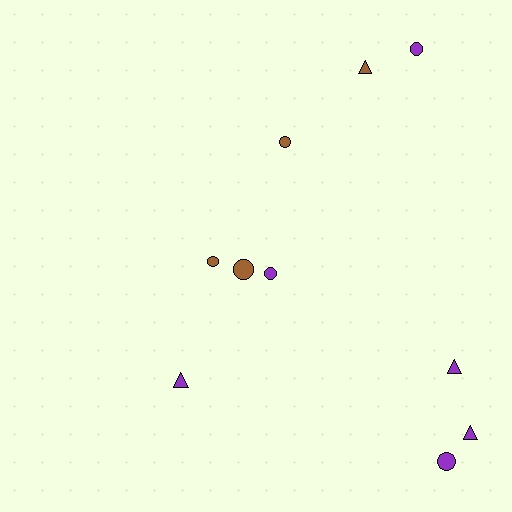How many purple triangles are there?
There are 3 purple triangles.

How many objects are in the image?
There are 10 objects.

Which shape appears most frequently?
Circle, with 6 objects.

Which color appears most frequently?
Purple, with 6 objects.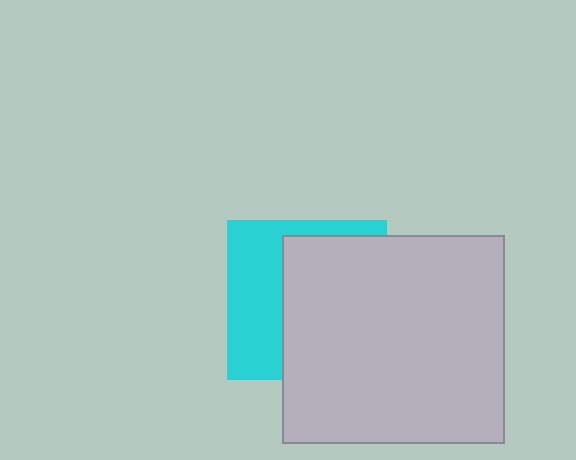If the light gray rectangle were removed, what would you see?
You would see the complete cyan square.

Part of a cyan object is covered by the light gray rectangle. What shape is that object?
It is a square.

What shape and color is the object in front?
The object in front is a light gray rectangle.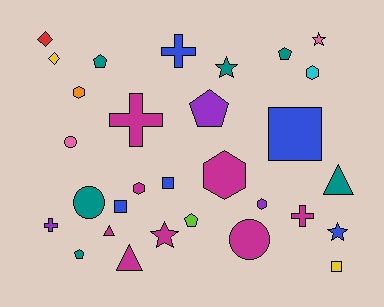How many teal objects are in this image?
There are 6 teal objects.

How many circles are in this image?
There are 3 circles.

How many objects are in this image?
There are 30 objects.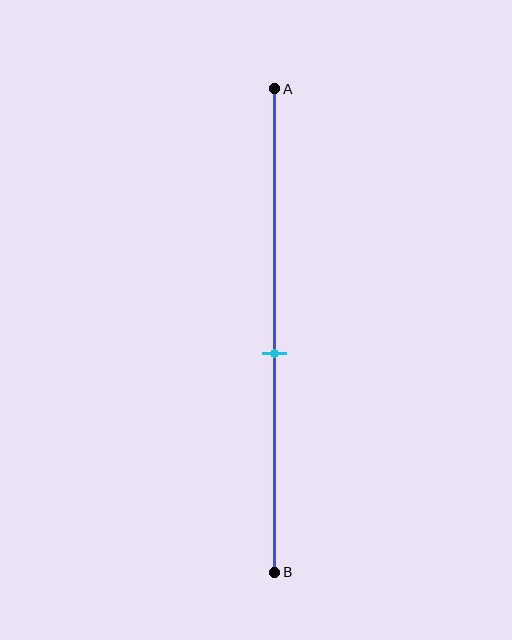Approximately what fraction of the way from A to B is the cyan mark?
The cyan mark is approximately 55% of the way from A to B.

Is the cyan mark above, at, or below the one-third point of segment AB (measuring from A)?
The cyan mark is below the one-third point of segment AB.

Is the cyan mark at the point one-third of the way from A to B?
No, the mark is at about 55% from A, not at the 33% one-third point.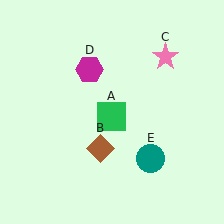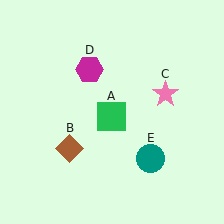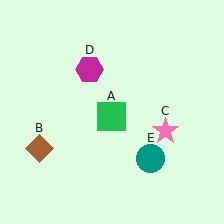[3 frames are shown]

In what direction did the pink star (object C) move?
The pink star (object C) moved down.